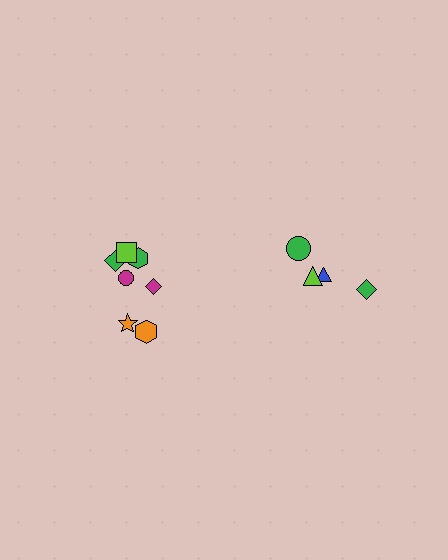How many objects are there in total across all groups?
There are 11 objects.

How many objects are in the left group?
There are 7 objects.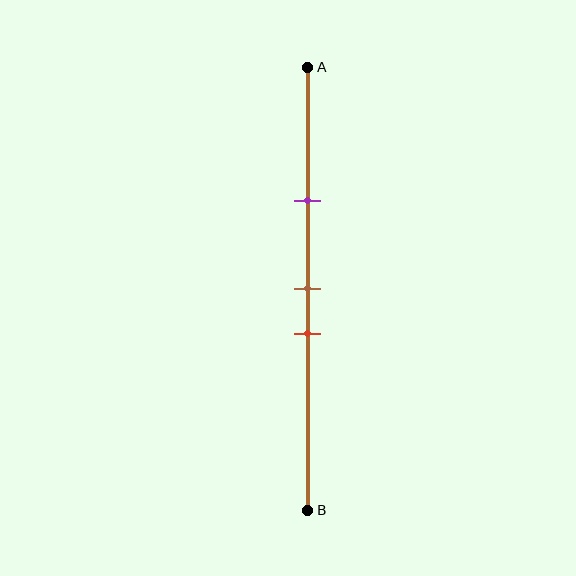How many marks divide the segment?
There are 3 marks dividing the segment.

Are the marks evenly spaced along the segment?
No, the marks are not evenly spaced.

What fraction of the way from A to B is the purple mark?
The purple mark is approximately 30% (0.3) of the way from A to B.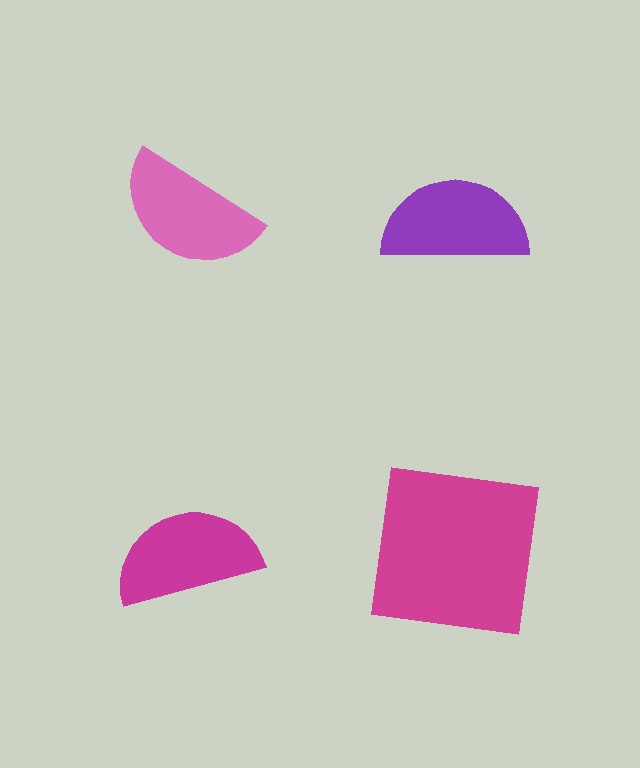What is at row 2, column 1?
A magenta semicircle.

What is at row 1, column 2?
A purple semicircle.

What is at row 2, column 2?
A magenta square.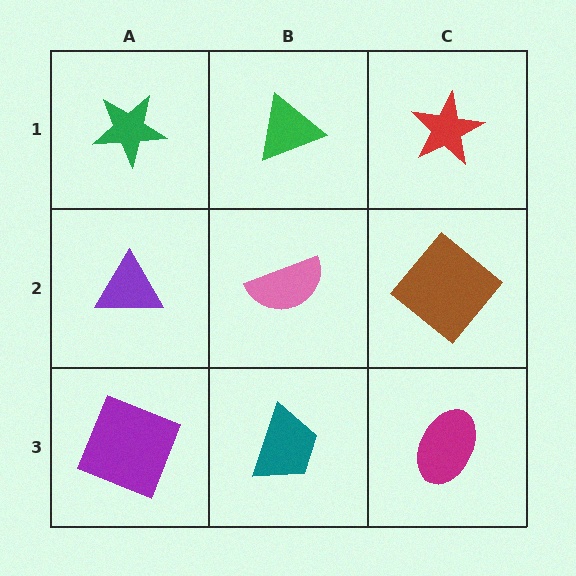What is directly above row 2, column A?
A green star.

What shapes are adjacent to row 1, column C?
A brown diamond (row 2, column C), a green triangle (row 1, column B).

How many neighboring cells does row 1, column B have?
3.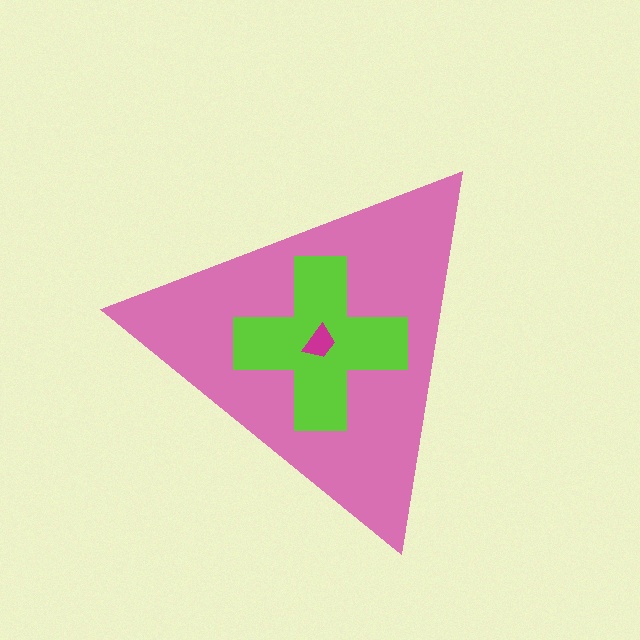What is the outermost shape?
The pink triangle.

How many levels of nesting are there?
3.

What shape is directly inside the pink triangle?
The lime cross.